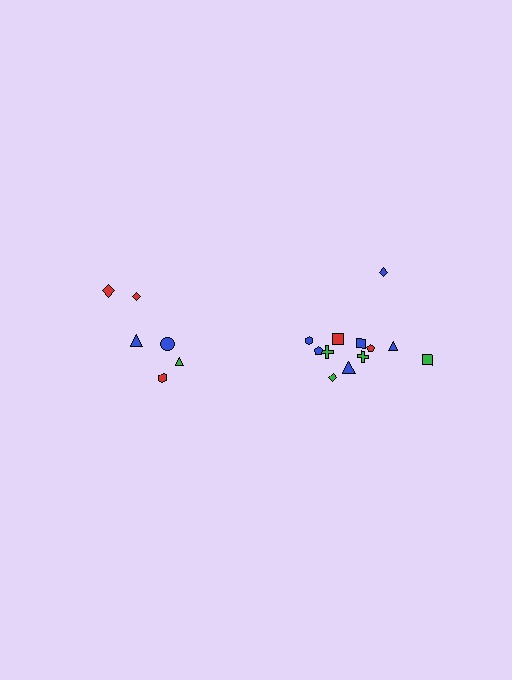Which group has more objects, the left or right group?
The right group.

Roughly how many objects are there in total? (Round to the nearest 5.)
Roughly 20 objects in total.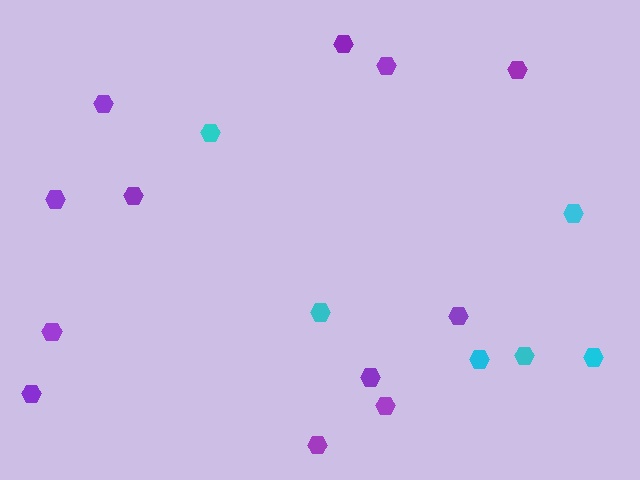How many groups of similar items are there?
There are 2 groups: one group of purple hexagons (12) and one group of cyan hexagons (6).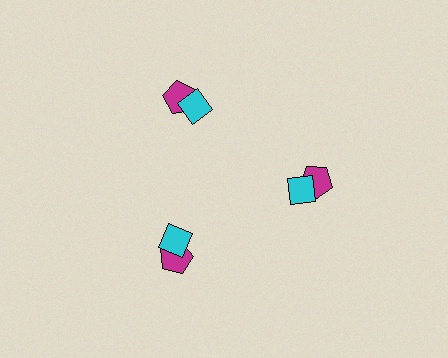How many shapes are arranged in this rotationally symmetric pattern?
There are 6 shapes, arranged in 3 groups of 2.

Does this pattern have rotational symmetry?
Yes, this pattern has 3-fold rotational symmetry. It looks the same after rotating 120 degrees around the center.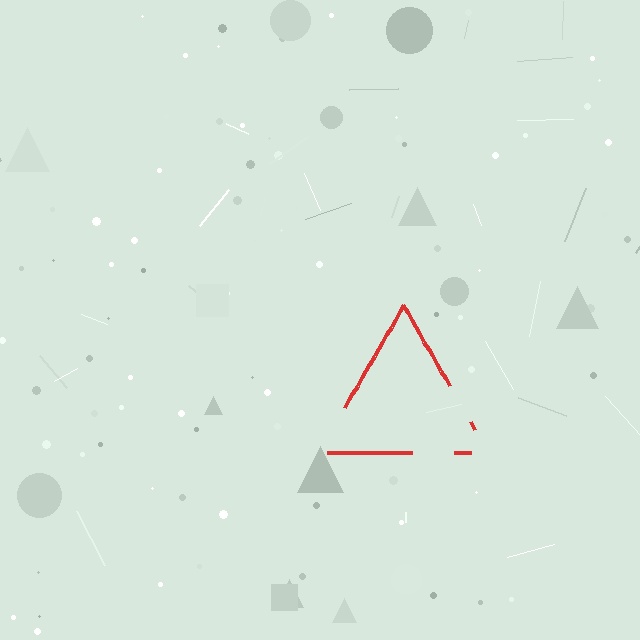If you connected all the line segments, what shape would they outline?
They would outline a triangle.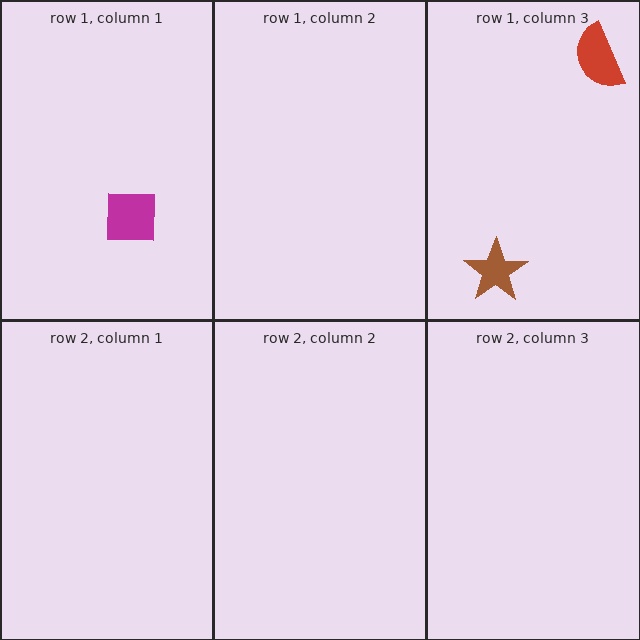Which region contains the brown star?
The row 1, column 3 region.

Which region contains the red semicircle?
The row 1, column 3 region.